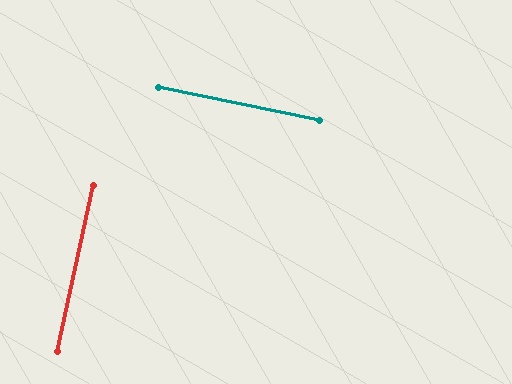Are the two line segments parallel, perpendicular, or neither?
Perpendicular — they meet at approximately 89°.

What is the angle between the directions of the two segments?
Approximately 89 degrees.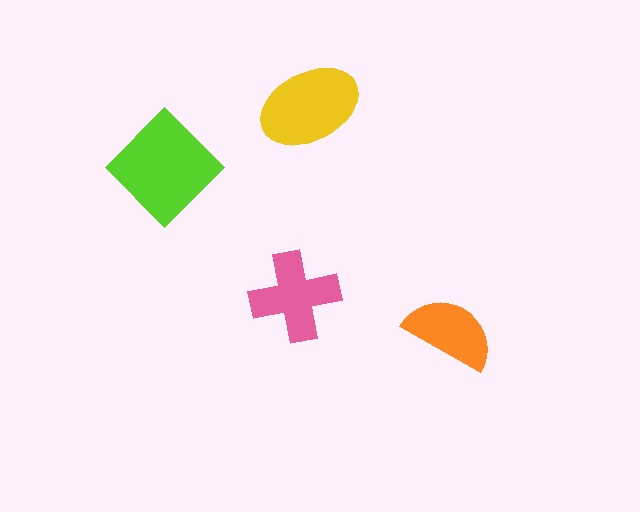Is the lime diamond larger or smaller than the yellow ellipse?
Larger.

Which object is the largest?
The lime diamond.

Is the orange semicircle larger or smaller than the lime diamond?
Smaller.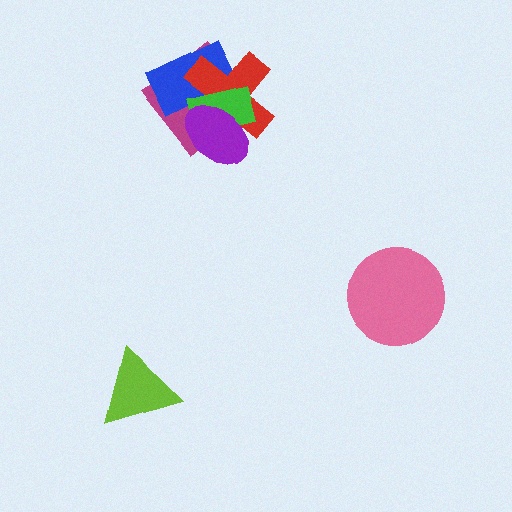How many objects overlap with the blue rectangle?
4 objects overlap with the blue rectangle.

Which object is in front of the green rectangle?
The purple ellipse is in front of the green rectangle.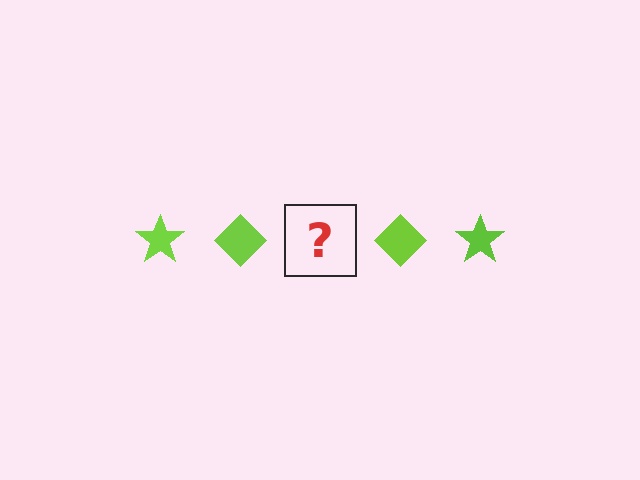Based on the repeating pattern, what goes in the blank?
The blank should be a lime star.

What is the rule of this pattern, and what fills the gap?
The rule is that the pattern cycles through star, diamond shapes in lime. The gap should be filled with a lime star.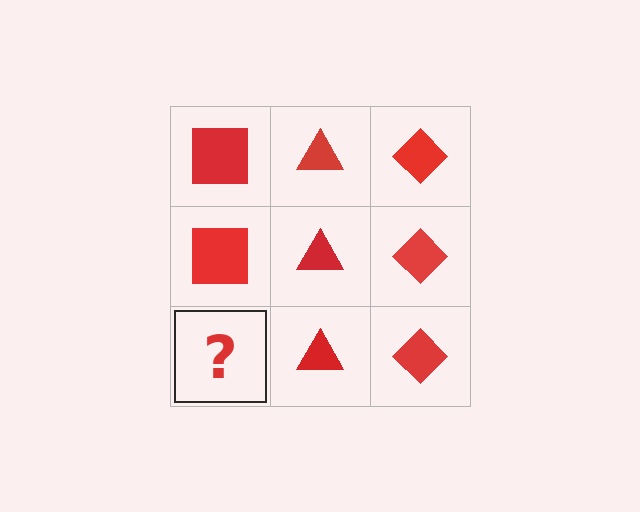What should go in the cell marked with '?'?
The missing cell should contain a red square.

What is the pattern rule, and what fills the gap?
The rule is that each column has a consistent shape. The gap should be filled with a red square.